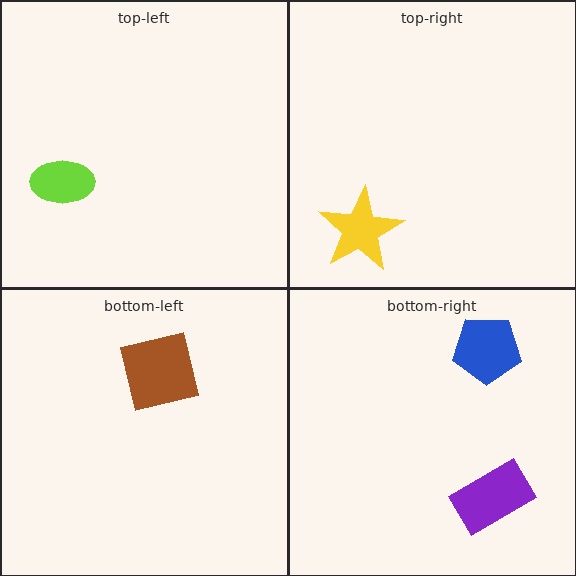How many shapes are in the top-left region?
1.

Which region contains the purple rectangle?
The bottom-right region.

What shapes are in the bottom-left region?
The brown square.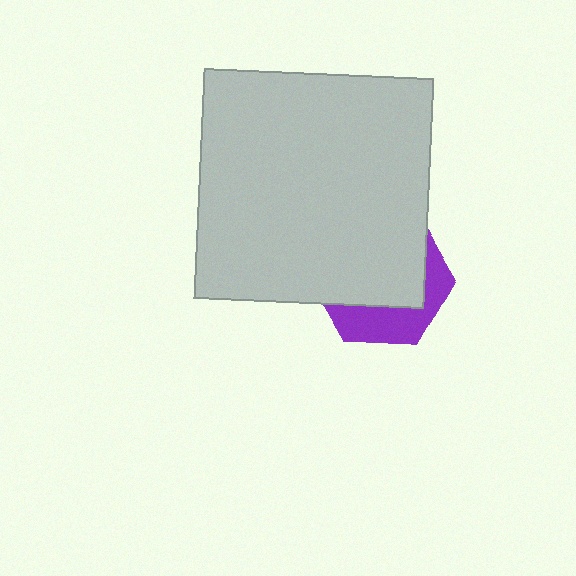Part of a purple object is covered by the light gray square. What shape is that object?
It is a hexagon.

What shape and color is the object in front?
The object in front is a light gray square.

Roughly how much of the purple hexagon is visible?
A small part of it is visible (roughly 34%).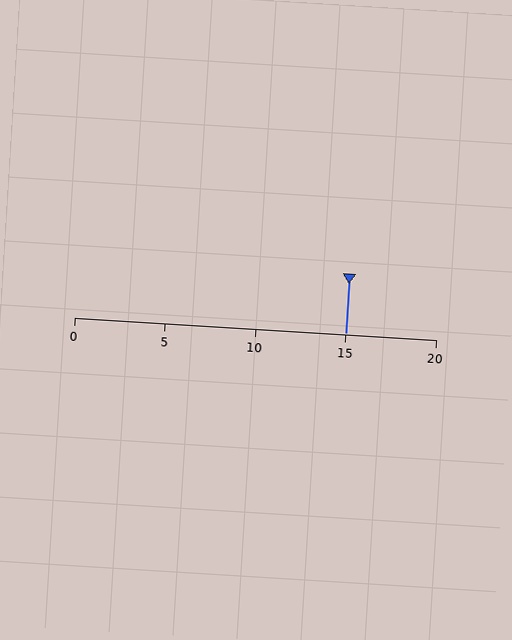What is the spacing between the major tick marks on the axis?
The major ticks are spaced 5 apart.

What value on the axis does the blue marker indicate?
The marker indicates approximately 15.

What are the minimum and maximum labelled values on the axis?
The axis runs from 0 to 20.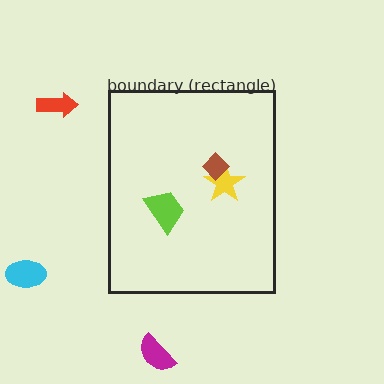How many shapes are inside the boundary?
3 inside, 3 outside.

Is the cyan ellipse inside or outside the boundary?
Outside.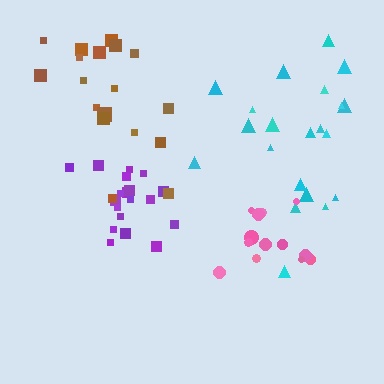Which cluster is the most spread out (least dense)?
Brown.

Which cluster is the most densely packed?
Pink.